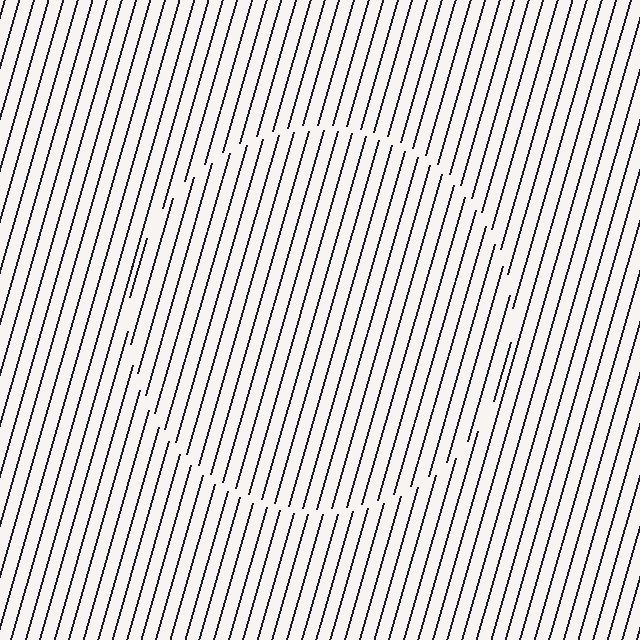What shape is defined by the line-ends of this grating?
An illusory circle. The interior of the shape contains the same grating, shifted by half a period — the contour is defined by the phase discontinuity where line-ends from the inner and outer gratings abut.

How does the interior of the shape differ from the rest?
The interior of the shape contains the same grating, shifted by half a period — the contour is defined by the phase discontinuity where line-ends from the inner and outer gratings abut.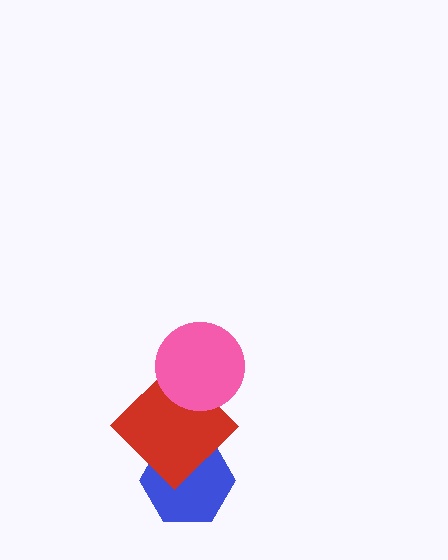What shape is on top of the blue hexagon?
The red diamond is on top of the blue hexagon.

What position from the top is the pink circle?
The pink circle is 1st from the top.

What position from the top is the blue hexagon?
The blue hexagon is 3rd from the top.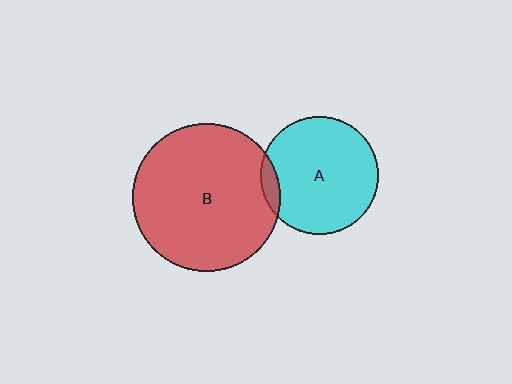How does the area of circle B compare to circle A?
Approximately 1.5 times.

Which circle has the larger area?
Circle B (red).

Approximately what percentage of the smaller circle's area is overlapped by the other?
Approximately 5%.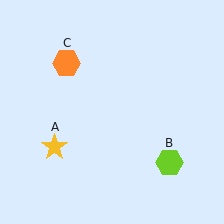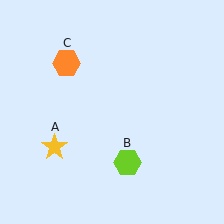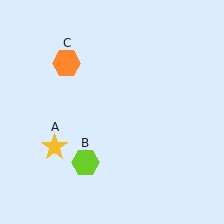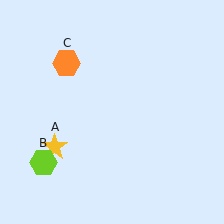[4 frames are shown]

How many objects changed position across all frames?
1 object changed position: lime hexagon (object B).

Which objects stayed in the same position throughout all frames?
Yellow star (object A) and orange hexagon (object C) remained stationary.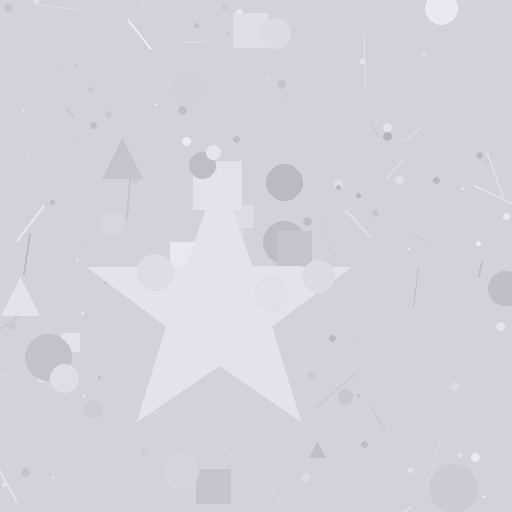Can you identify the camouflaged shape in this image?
The camouflaged shape is a star.